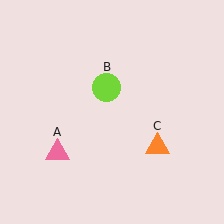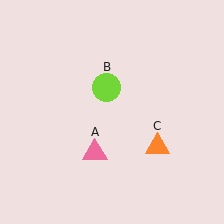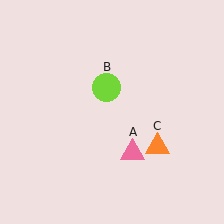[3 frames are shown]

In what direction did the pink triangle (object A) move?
The pink triangle (object A) moved right.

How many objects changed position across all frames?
1 object changed position: pink triangle (object A).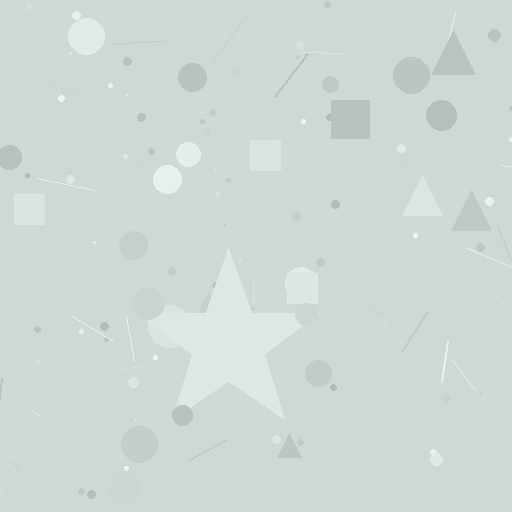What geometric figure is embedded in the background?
A star is embedded in the background.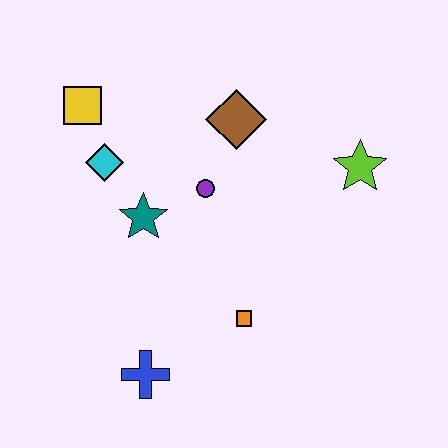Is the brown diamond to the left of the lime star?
Yes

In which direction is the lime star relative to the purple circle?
The lime star is to the right of the purple circle.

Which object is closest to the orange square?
The blue cross is closest to the orange square.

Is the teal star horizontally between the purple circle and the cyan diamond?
Yes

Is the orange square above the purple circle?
No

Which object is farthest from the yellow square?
The lime star is farthest from the yellow square.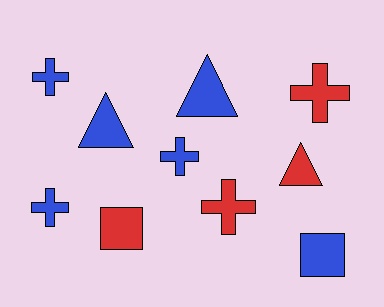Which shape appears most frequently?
Cross, with 5 objects.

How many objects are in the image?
There are 10 objects.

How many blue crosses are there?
There are 3 blue crosses.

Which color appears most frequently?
Blue, with 6 objects.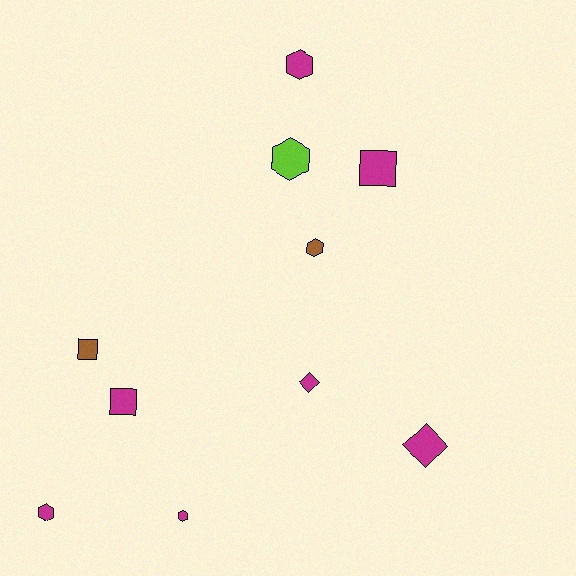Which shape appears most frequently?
Hexagon, with 5 objects.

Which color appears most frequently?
Magenta, with 7 objects.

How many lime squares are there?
There are no lime squares.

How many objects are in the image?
There are 10 objects.